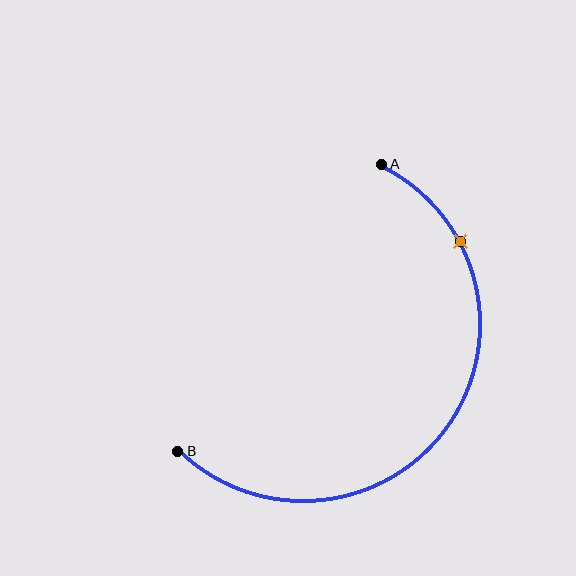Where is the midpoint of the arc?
The arc midpoint is the point on the curve farthest from the straight line joining A and B. It sits below and to the right of that line.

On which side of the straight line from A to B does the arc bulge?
The arc bulges below and to the right of the straight line connecting A and B.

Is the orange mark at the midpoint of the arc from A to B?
No. The orange mark lies on the arc but is closer to endpoint A. The arc midpoint would be at the point on the curve equidistant along the arc from both A and B.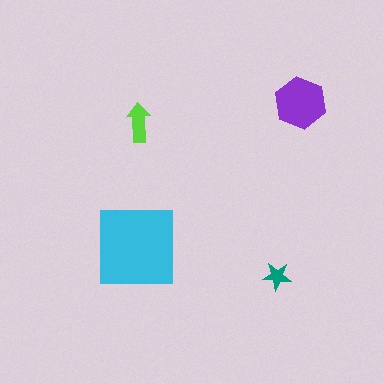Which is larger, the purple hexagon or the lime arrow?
The purple hexagon.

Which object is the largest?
The cyan square.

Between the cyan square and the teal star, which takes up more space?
The cyan square.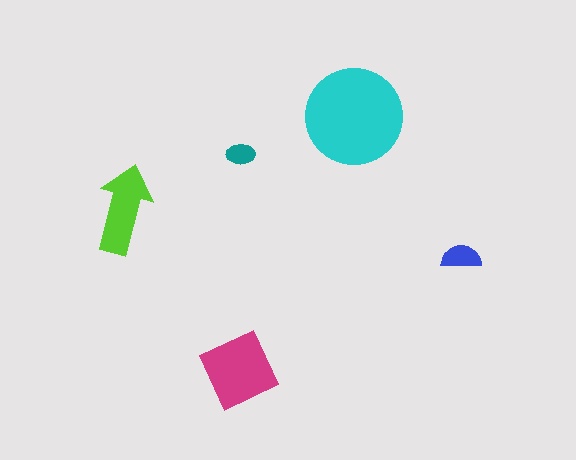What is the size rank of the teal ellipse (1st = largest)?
5th.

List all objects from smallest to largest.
The teal ellipse, the blue semicircle, the lime arrow, the magenta square, the cyan circle.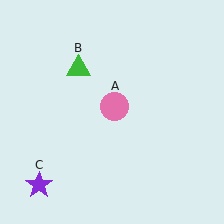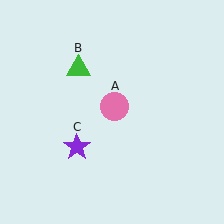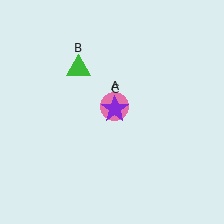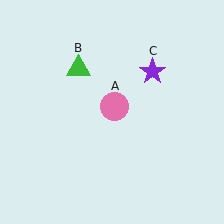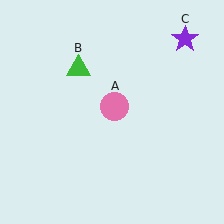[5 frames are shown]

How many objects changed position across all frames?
1 object changed position: purple star (object C).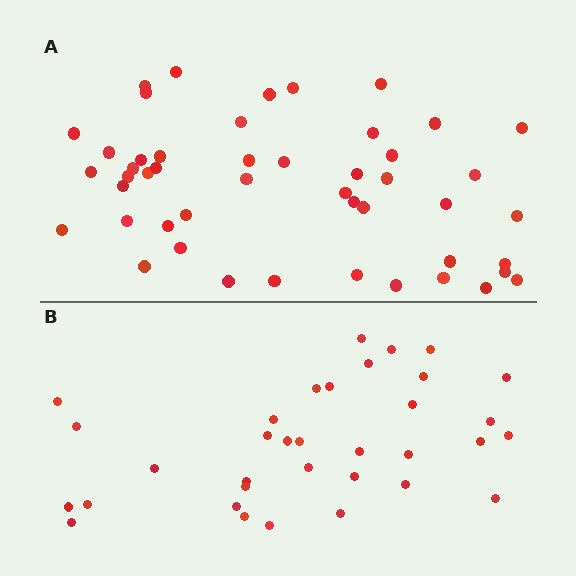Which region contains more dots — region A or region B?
Region A (the top region) has more dots.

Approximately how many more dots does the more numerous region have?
Region A has approximately 15 more dots than region B.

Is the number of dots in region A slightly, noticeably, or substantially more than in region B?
Region A has noticeably more, but not dramatically so. The ratio is roughly 1.4 to 1.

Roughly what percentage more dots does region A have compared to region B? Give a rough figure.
About 40% more.